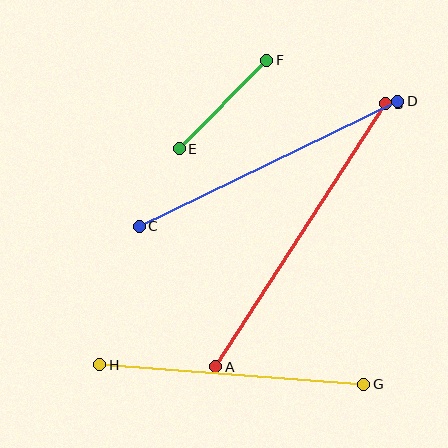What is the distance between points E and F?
The distance is approximately 124 pixels.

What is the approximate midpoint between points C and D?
The midpoint is at approximately (269, 164) pixels.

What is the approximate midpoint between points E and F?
The midpoint is at approximately (223, 105) pixels.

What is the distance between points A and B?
The distance is approximately 313 pixels.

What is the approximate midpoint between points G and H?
The midpoint is at approximately (232, 374) pixels.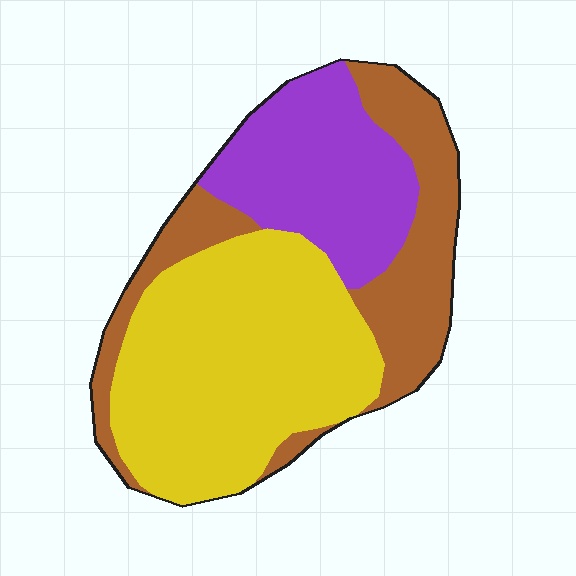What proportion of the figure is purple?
Purple takes up about one quarter (1/4) of the figure.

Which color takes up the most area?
Yellow, at roughly 45%.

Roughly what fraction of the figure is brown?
Brown takes up about one quarter (1/4) of the figure.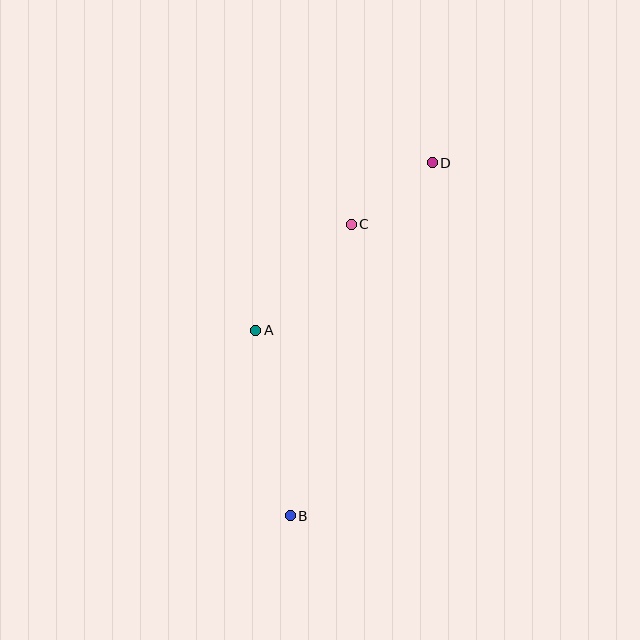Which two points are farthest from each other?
Points B and D are farthest from each other.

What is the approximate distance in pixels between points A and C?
The distance between A and C is approximately 142 pixels.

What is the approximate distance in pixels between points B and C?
The distance between B and C is approximately 297 pixels.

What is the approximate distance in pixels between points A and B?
The distance between A and B is approximately 189 pixels.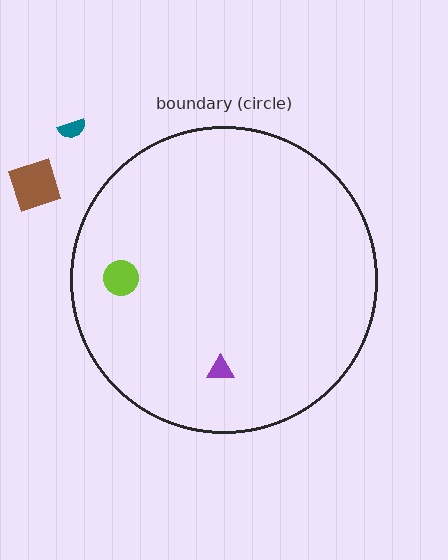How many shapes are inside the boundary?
2 inside, 2 outside.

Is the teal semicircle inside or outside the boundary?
Outside.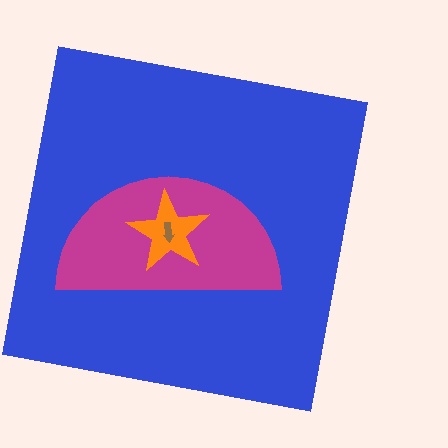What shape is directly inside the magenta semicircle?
The orange star.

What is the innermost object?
The brown arrow.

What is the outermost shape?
The blue square.